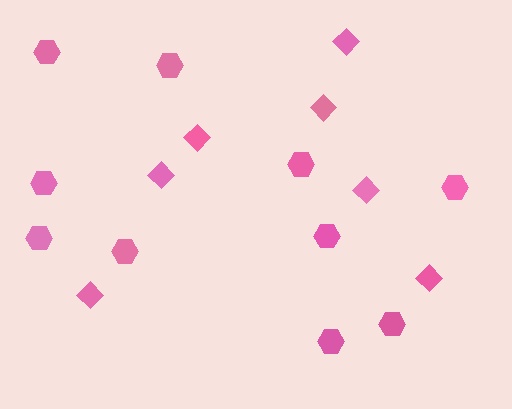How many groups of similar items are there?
There are 2 groups: one group of diamonds (7) and one group of hexagons (10).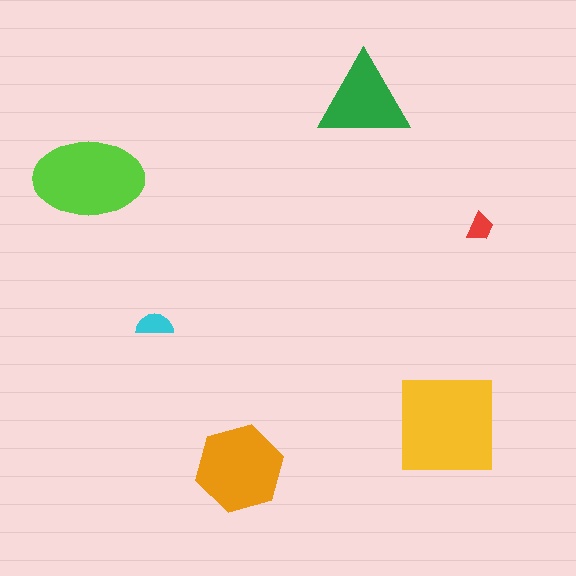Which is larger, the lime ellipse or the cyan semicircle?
The lime ellipse.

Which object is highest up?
The green triangle is topmost.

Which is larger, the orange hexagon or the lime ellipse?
The lime ellipse.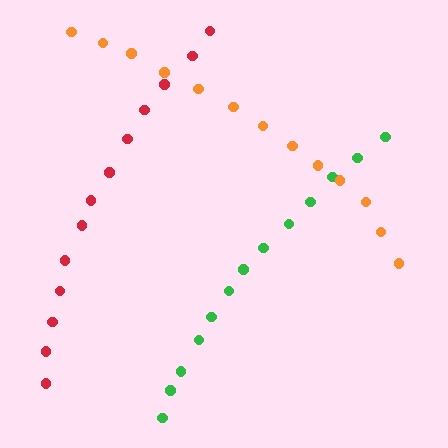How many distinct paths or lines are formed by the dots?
There are 3 distinct paths.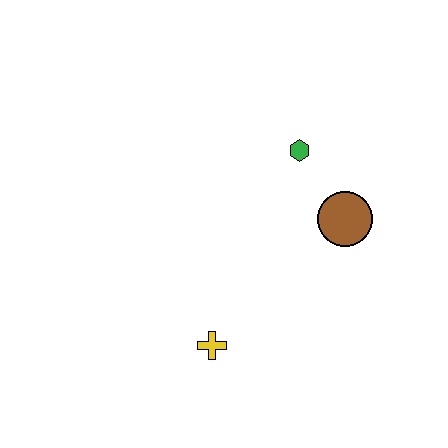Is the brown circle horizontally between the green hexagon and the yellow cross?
No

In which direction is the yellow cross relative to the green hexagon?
The yellow cross is below the green hexagon.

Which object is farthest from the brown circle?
The yellow cross is farthest from the brown circle.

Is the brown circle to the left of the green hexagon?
No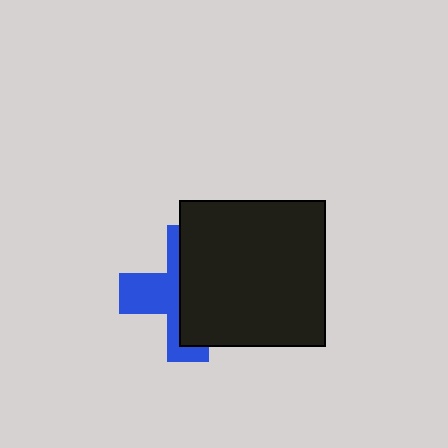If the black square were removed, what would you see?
You would see the complete blue cross.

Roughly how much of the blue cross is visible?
A small part of it is visible (roughly 42%).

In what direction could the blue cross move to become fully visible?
The blue cross could move left. That would shift it out from behind the black square entirely.